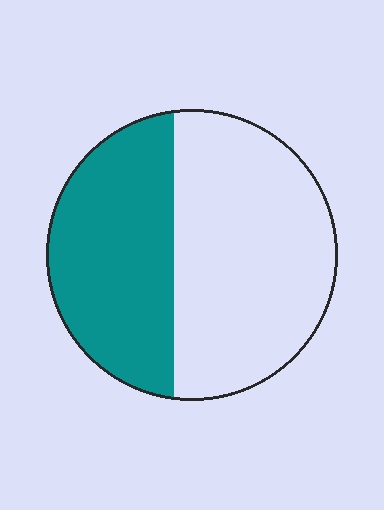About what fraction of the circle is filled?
About two fifths (2/5).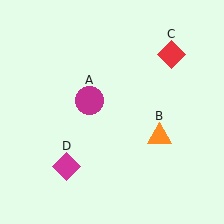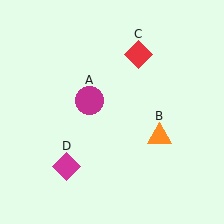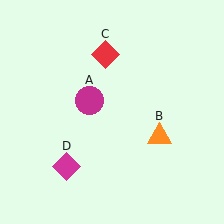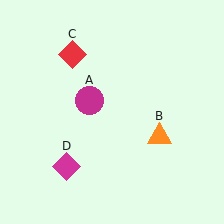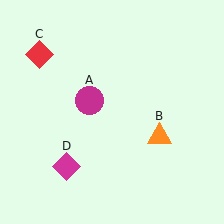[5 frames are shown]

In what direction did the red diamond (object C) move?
The red diamond (object C) moved left.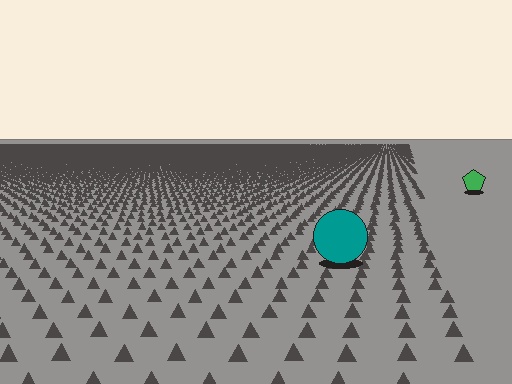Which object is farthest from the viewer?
The green pentagon is farthest from the viewer. It appears smaller and the ground texture around it is denser.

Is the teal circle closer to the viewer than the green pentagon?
Yes. The teal circle is closer — you can tell from the texture gradient: the ground texture is coarser near it.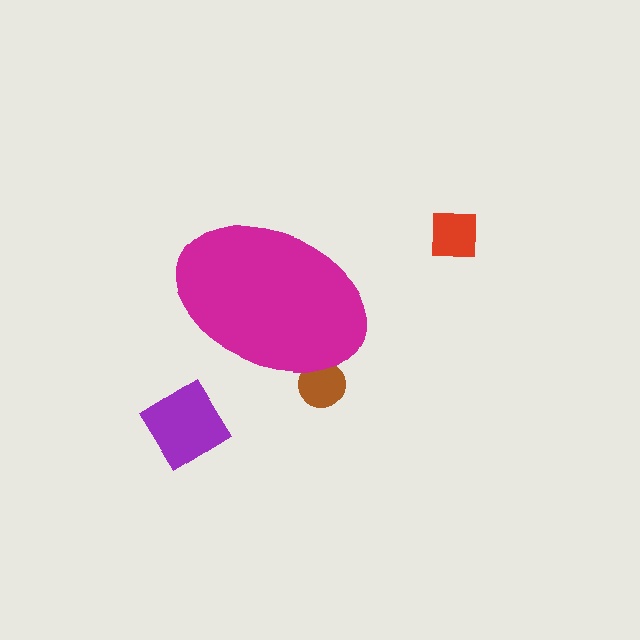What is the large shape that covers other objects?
A magenta ellipse.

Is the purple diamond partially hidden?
No, the purple diamond is fully visible.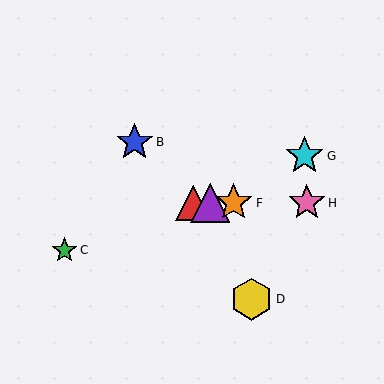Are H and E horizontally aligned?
Yes, both are at y≈203.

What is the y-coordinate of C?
Object C is at y≈250.